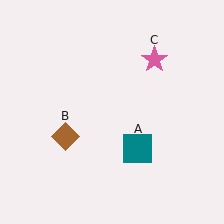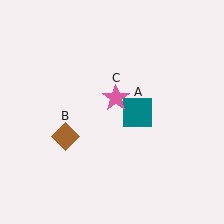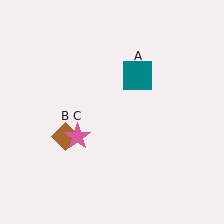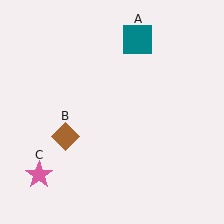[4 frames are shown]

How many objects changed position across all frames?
2 objects changed position: teal square (object A), pink star (object C).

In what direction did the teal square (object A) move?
The teal square (object A) moved up.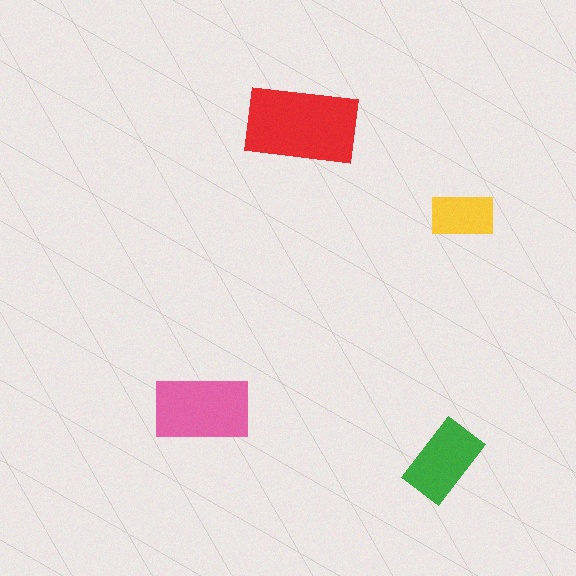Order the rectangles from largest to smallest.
the red one, the pink one, the green one, the yellow one.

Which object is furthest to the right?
The yellow rectangle is rightmost.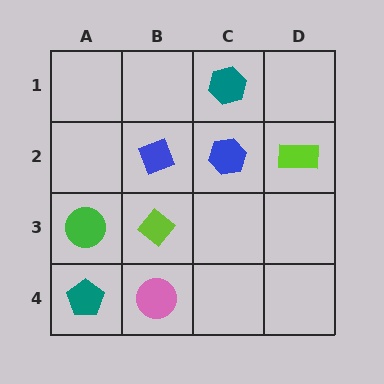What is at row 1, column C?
A teal hexagon.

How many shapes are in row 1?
1 shape.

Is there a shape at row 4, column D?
No, that cell is empty.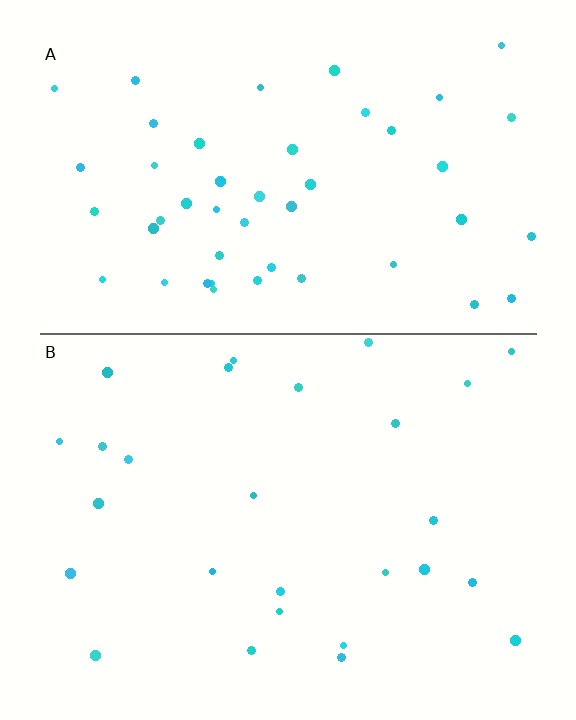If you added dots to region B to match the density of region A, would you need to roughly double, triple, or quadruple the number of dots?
Approximately double.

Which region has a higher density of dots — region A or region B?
A (the top).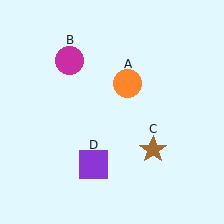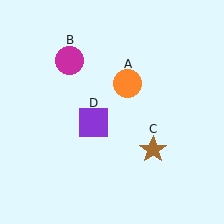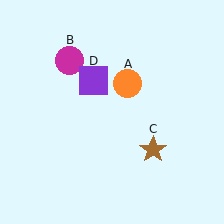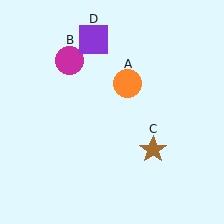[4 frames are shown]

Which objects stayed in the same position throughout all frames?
Orange circle (object A) and magenta circle (object B) and brown star (object C) remained stationary.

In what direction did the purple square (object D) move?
The purple square (object D) moved up.